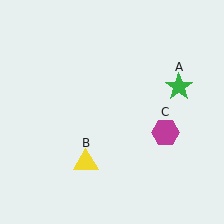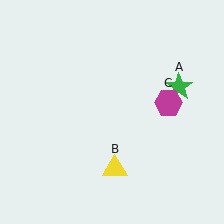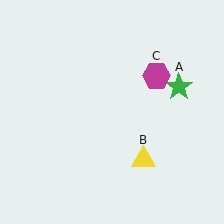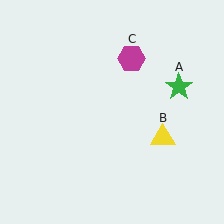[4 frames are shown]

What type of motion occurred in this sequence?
The yellow triangle (object B), magenta hexagon (object C) rotated counterclockwise around the center of the scene.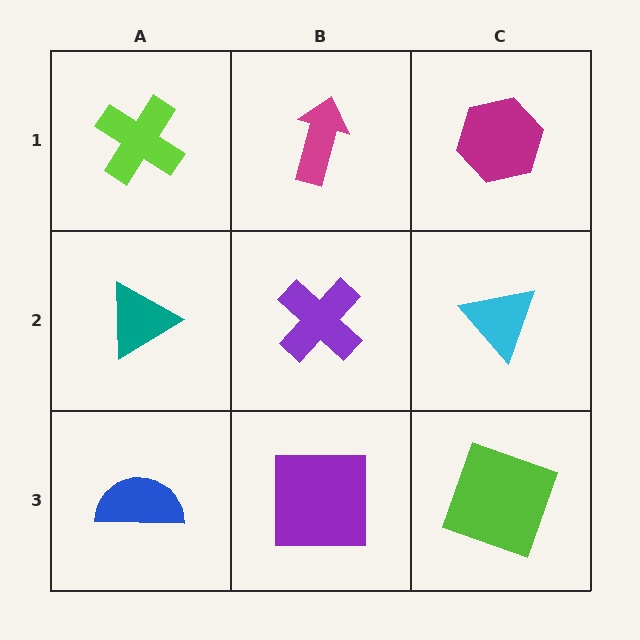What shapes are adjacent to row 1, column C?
A cyan triangle (row 2, column C), a magenta arrow (row 1, column B).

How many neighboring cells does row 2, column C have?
3.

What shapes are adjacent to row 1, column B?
A purple cross (row 2, column B), a lime cross (row 1, column A), a magenta hexagon (row 1, column C).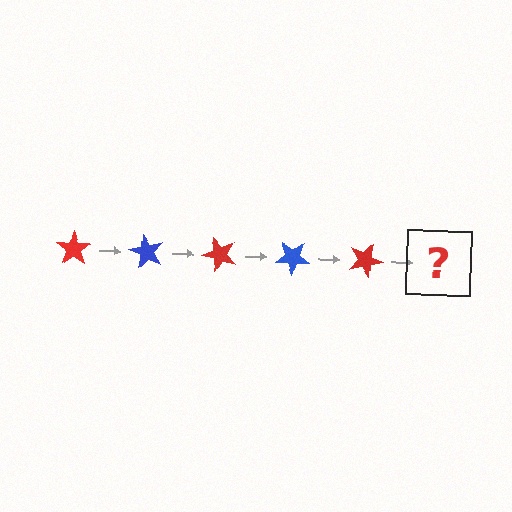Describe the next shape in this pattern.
It should be a blue star, rotated 300 degrees from the start.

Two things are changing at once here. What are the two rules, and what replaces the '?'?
The two rules are that it rotates 60 degrees each step and the color cycles through red and blue. The '?' should be a blue star, rotated 300 degrees from the start.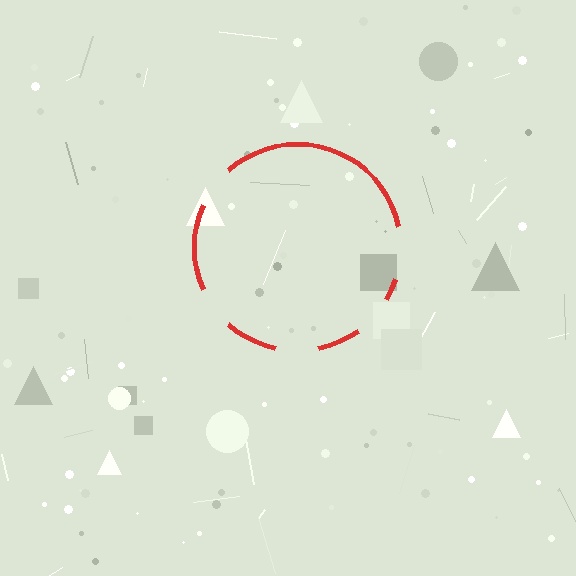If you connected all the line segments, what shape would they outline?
They would outline a circle.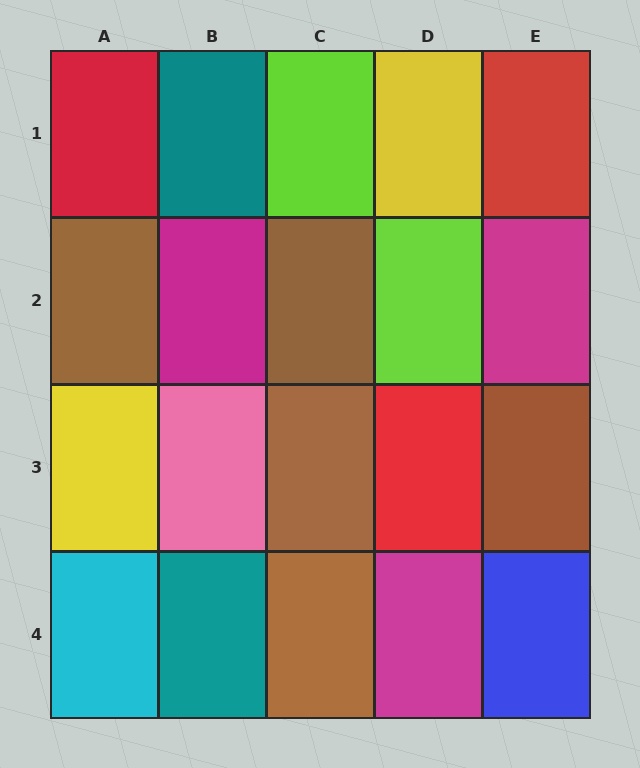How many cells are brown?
5 cells are brown.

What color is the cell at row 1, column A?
Red.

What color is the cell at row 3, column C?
Brown.